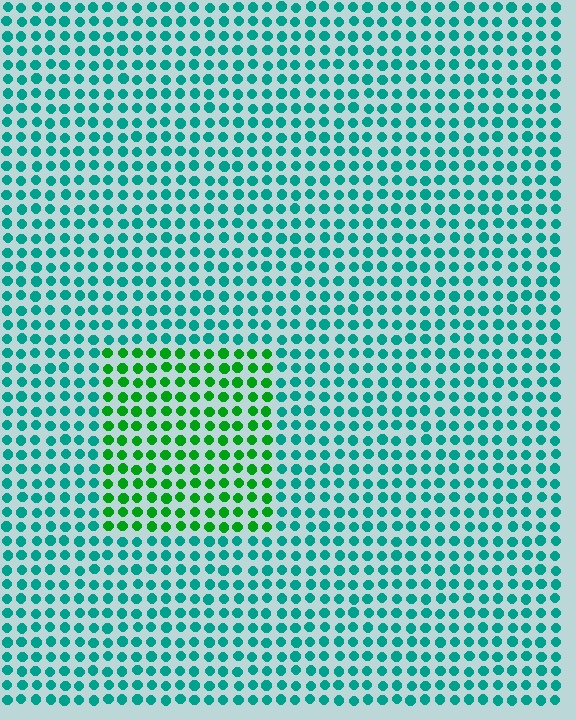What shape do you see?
I see a rectangle.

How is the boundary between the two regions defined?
The boundary is defined purely by a slight shift in hue (about 45 degrees). Spacing, size, and orientation are identical on both sides.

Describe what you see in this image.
The image is filled with small teal elements in a uniform arrangement. A rectangle-shaped region is visible where the elements are tinted to a slightly different hue, forming a subtle color boundary.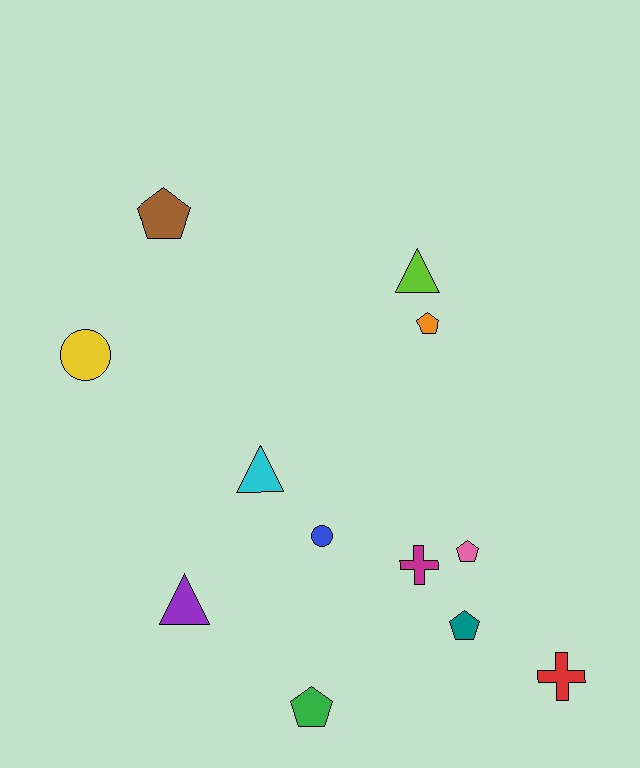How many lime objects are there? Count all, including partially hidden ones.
There is 1 lime object.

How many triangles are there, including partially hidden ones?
There are 3 triangles.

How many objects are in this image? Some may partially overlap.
There are 12 objects.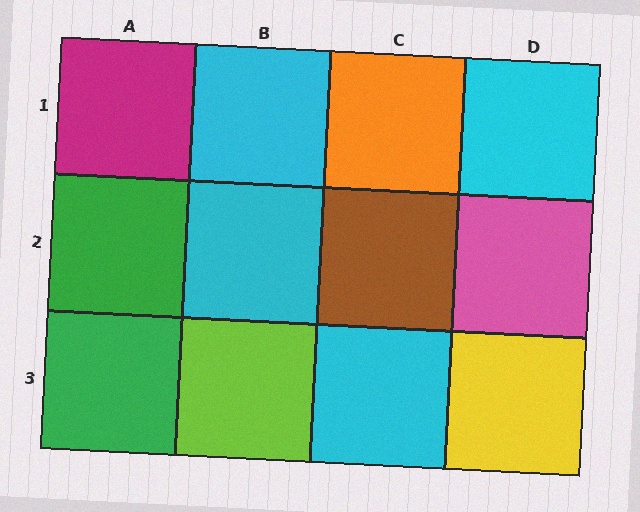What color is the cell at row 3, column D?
Yellow.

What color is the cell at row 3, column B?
Lime.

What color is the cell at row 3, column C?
Cyan.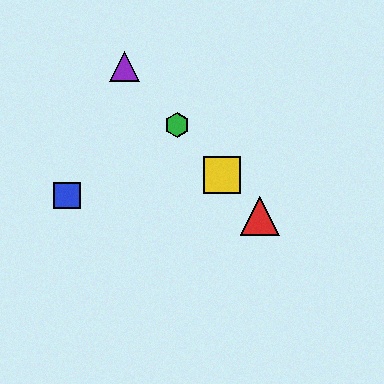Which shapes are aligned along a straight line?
The red triangle, the green hexagon, the yellow square, the purple triangle are aligned along a straight line.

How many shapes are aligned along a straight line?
4 shapes (the red triangle, the green hexagon, the yellow square, the purple triangle) are aligned along a straight line.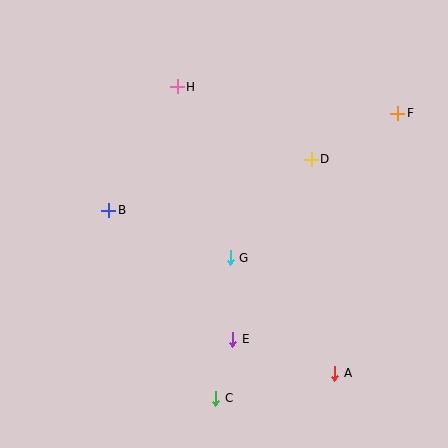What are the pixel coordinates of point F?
Point F is at (398, 113).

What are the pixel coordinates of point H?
Point H is at (177, 87).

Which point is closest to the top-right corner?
Point F is closest to the top-right corner.